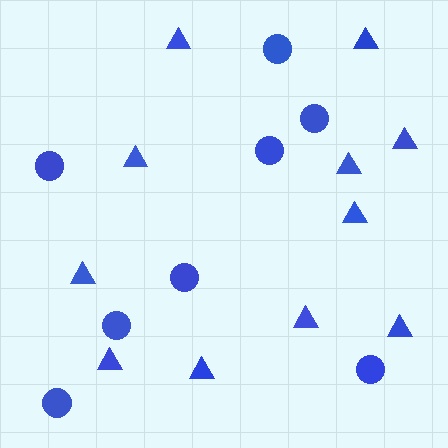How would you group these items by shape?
There are 2 groups: one group of circles (8) and one group of triangles (11).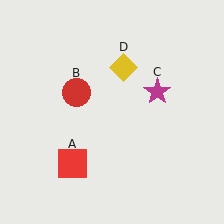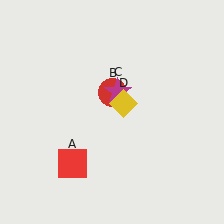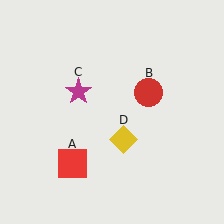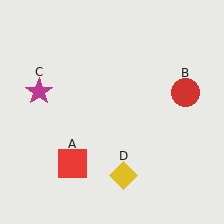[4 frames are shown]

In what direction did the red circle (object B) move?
The red circle (object B) moved right.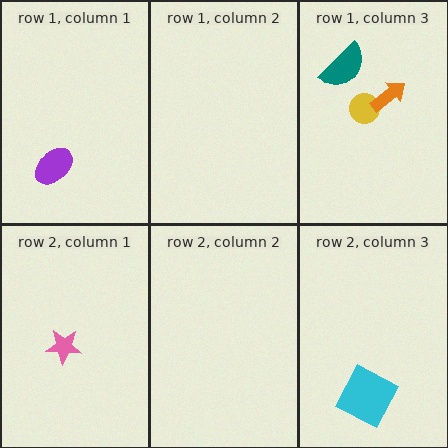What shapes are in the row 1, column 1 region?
The purple ellipse.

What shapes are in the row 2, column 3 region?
The cyan square.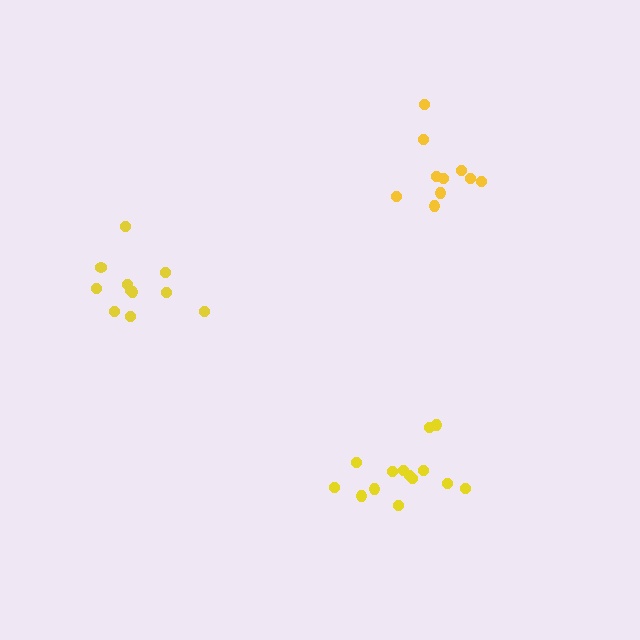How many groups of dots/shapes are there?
There are 3 groups.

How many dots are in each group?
Group 1: 10 dots, Group 2: 14 dots, Group 3: 11 dots (35 total).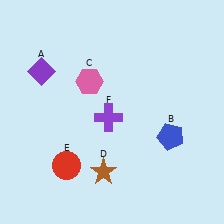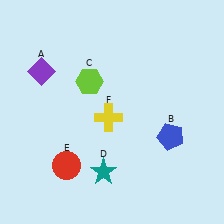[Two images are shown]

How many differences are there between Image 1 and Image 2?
There are 3 differences between the two images.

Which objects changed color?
C changed from pink to lime. D changed from brown to teal. F changed from purple to yellow.